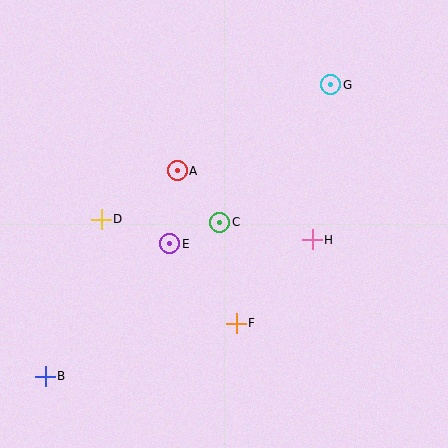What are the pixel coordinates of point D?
Point D is at (101, 219).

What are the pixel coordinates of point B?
Point B is at (45, 376).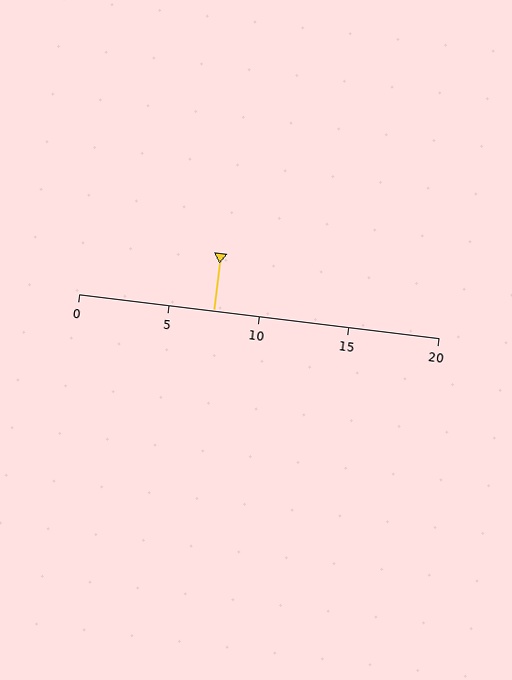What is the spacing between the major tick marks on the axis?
The major ticks are spaced 5 apart.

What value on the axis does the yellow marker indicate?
The marker indicates approximately 7.5.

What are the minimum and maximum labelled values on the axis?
The axis runs from 0 to 20.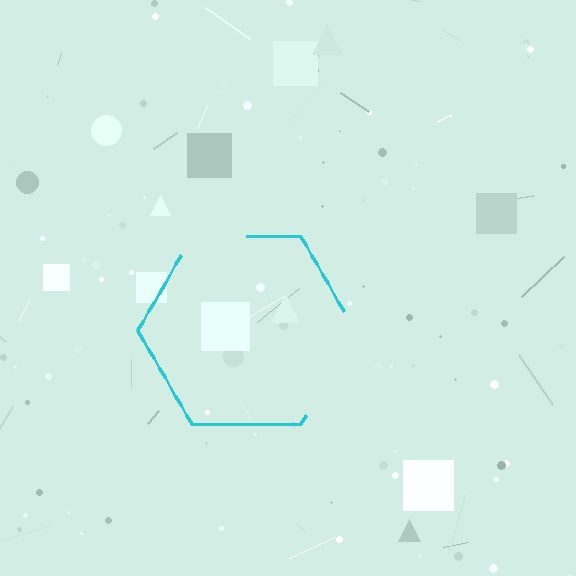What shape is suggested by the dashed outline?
The dashed outline suggests a hexagon.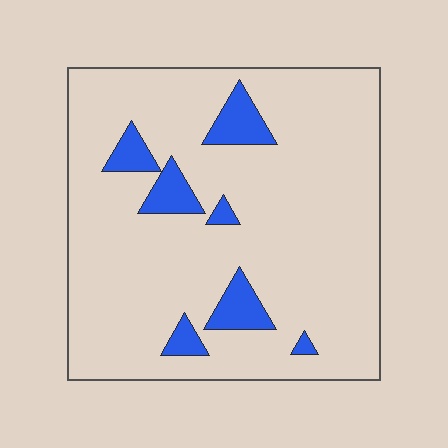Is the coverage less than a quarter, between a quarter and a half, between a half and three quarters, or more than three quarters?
Less than a quarter.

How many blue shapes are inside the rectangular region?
7.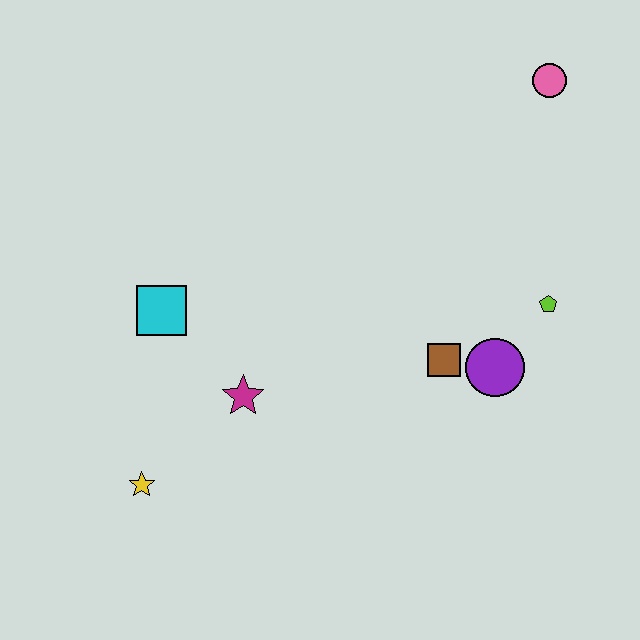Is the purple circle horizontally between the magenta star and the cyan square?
No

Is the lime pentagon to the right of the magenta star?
Yes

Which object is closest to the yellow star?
The magenta star is closest to the yellow star.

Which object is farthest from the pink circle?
The yellow star is farthest from the pink circle.